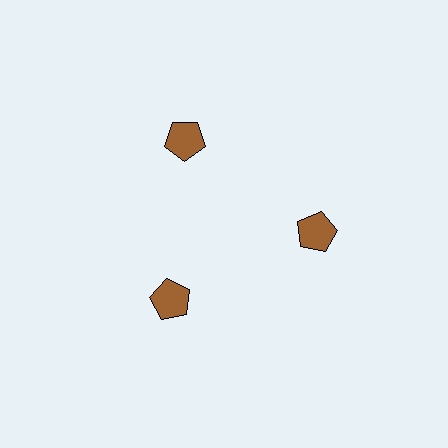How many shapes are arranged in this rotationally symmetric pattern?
There are 3 shapes, arranged in 3 groups of 1.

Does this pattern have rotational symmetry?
Yes, this pattern has 3-fold rotational symmetry. It looks the same after rotating 120 degrees around the center.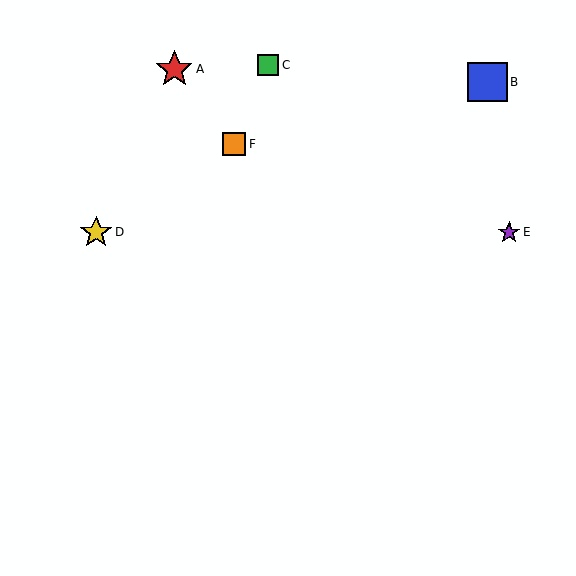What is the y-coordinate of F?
Object F is at y≈144.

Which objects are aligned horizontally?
Objects D, E are aligned horizontally.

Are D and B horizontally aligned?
No, D is at y≈232 and B is at y≈82.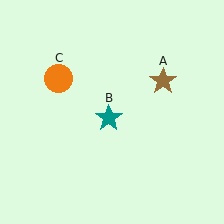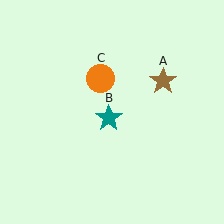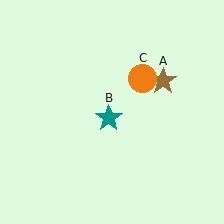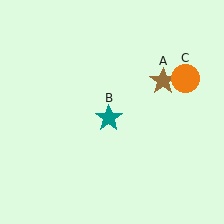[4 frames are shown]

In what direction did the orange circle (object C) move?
The orange circle (object C) moved right.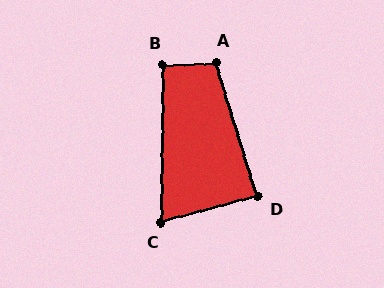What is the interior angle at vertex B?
Approximately 92 degrees (approximately right).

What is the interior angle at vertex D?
Approximately 88 degrees (approximately right).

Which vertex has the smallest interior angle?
C, at approximately 75 degrees.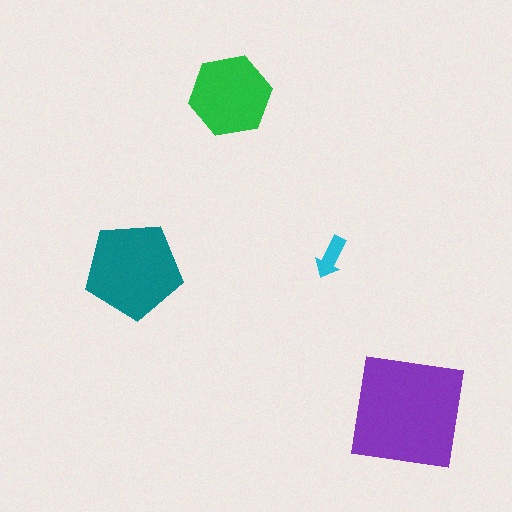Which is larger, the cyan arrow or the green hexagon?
The green hexagon.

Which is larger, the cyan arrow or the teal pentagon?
The teal pentagon.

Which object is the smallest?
The cyan arrow.